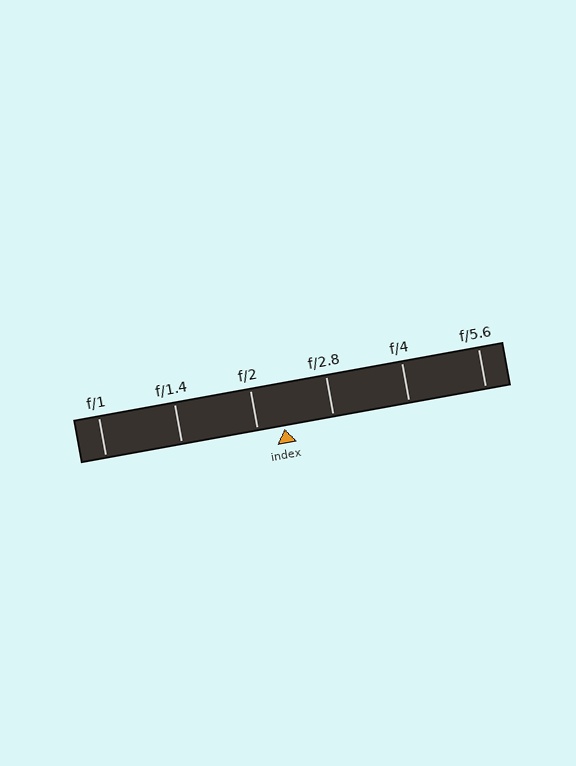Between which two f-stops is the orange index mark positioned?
The index mark is between f/2 and f/2.8.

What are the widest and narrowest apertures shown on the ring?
The widest aperture shown is f/1 and the narrowest is f/5.6.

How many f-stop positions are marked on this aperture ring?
There are 6 f-stop positions marked.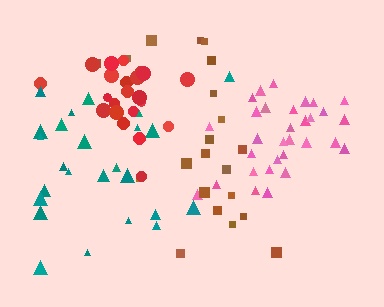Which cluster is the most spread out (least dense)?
Teal.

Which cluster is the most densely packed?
Pink.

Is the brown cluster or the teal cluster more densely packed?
Brown.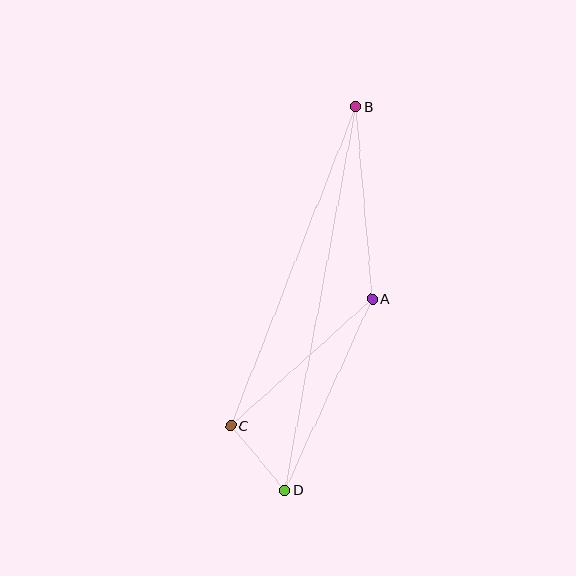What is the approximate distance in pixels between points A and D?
The distance between A and D is approximately 210 pixels.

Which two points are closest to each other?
Points C and D are closest to each other.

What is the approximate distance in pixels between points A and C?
The distance between A and C is approximately 190 pixels.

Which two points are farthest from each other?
Points B and D are farthest from each other.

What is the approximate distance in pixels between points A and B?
The distance between A and B is approximately 192 pixels.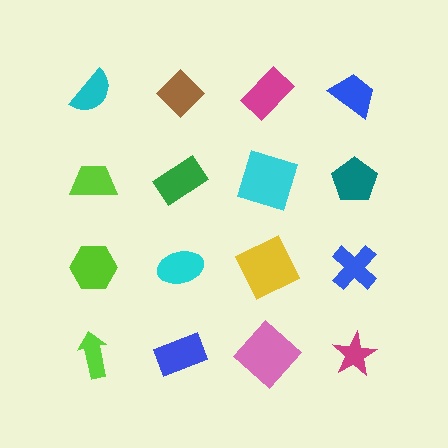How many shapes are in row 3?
4 shapes.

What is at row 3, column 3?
A yellow square.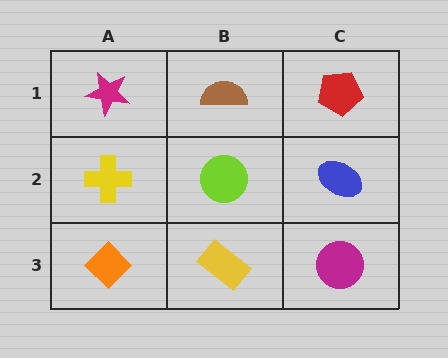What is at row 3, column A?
An orange diamond.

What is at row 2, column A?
A yellow cross.